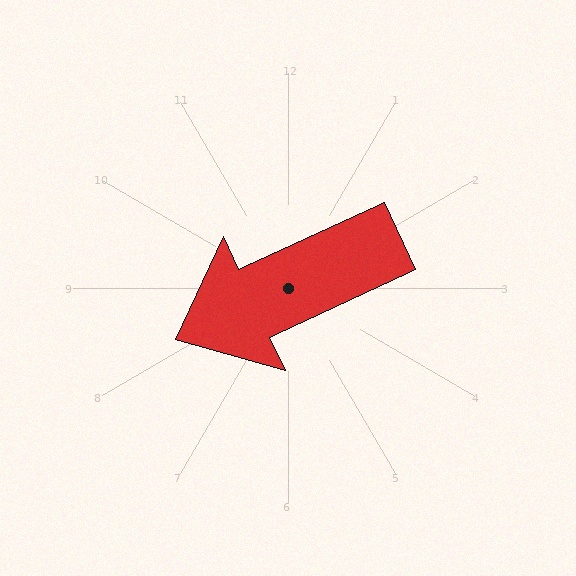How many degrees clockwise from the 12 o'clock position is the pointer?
Approximately 245 degrees.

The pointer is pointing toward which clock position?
Roughly 8 o'clock.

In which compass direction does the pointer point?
Southwest.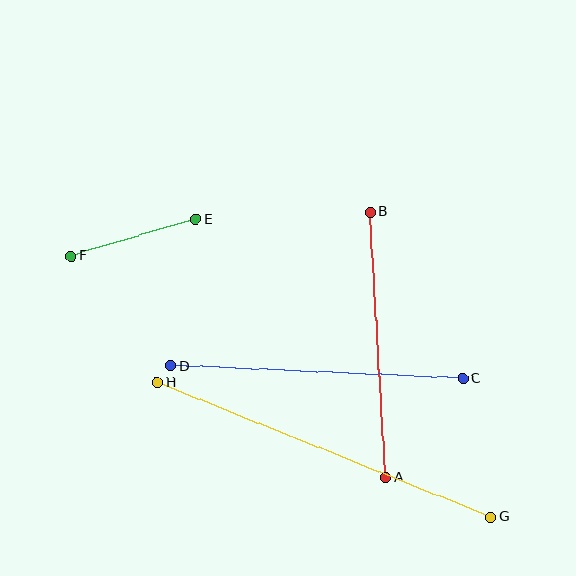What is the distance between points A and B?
The distance is approximately 266 pixels.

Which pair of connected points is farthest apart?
Points G and H are farthest apart.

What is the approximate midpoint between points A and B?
The midpoint is at approximately (378, 345) pixels.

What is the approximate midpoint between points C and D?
The midpoint is at approximately (317, 372) pixels.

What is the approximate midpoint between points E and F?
The midpoint is at approximately (133, 238) pixels.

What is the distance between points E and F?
The distance is approximately 130 pixels.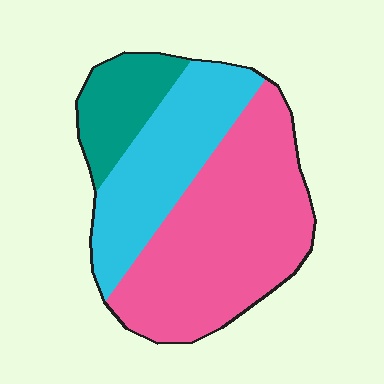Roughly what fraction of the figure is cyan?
Cyan takes up about one third (1/3) of the figure.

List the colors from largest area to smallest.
From largest to smallest: pink, cyan, teal.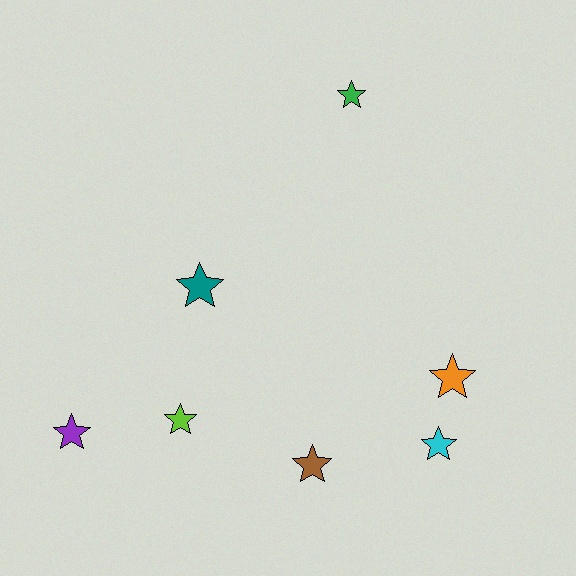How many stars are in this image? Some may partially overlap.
There are 7 stars.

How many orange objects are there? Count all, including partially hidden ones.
There is 1 orange object.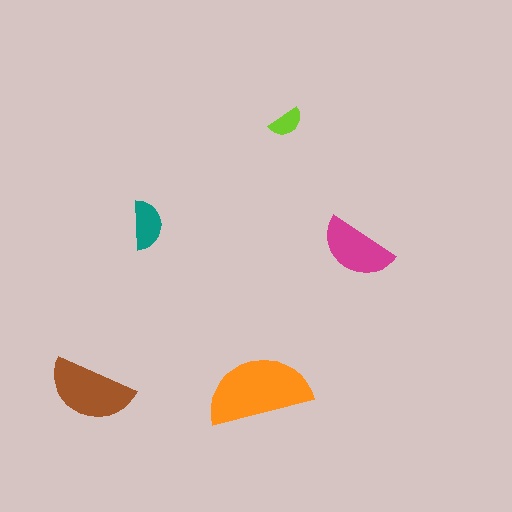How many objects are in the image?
There are 5 objects in the image.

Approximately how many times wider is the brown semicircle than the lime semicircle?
About 2.5 times wider.